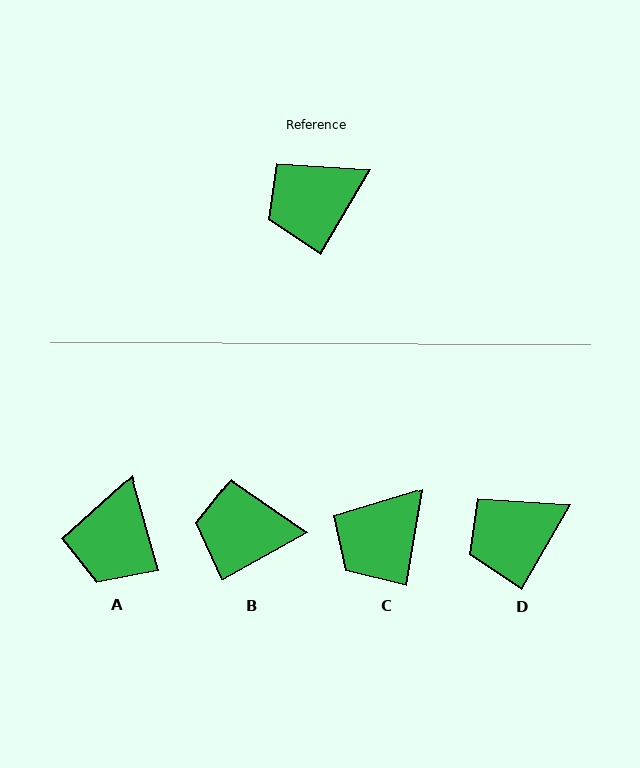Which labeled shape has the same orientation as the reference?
D.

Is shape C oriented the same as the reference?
No, it is off by about 21 degrees.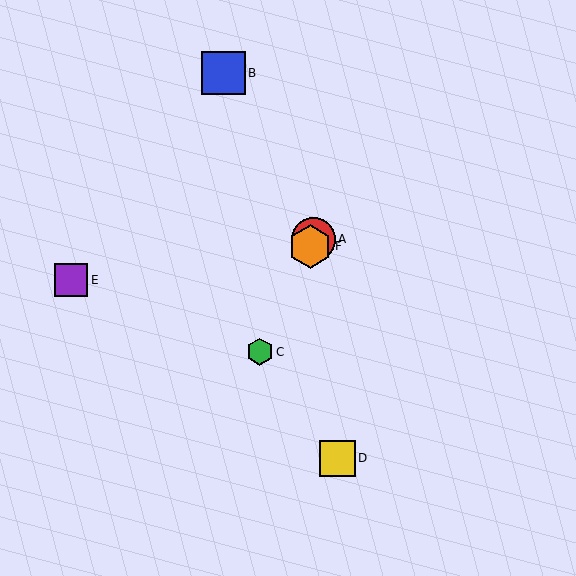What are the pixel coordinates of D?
Object D is at (337, 458).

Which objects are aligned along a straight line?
Objects A, C, F are aligned along a straight line.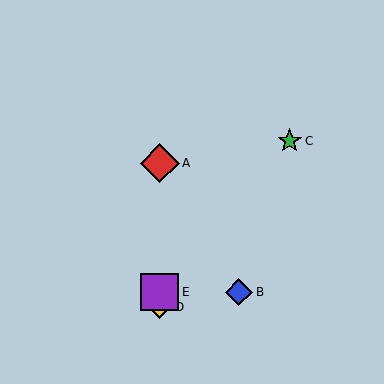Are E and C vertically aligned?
No, E is at x≈160 and C is at x≈290.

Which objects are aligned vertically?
Objects A, D, E are aligned vertically.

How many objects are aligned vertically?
3 objects (A, D, E) are aligned vertically.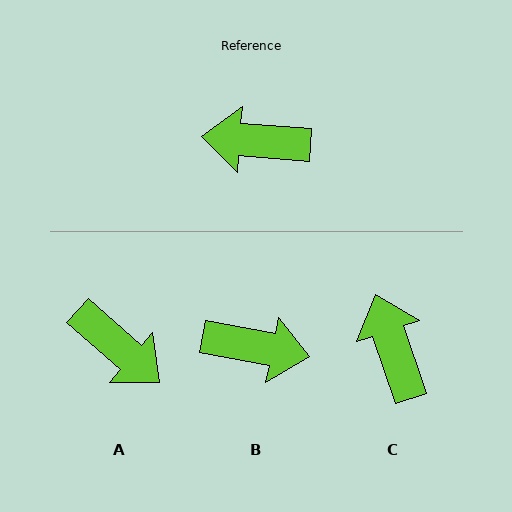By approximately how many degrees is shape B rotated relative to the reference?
Approximately 173 degrees counter-clockwise.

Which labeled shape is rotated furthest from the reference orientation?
B, about 173 degrees away.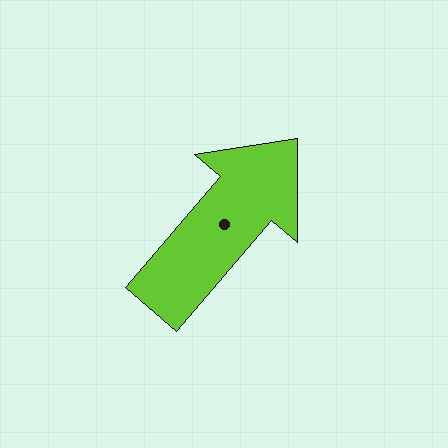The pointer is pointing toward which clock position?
Roughly 1 o'clock.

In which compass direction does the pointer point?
Northeast.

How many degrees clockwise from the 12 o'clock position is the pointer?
Approximately 41 degrees.